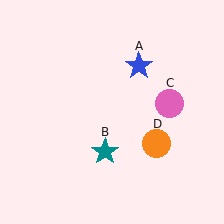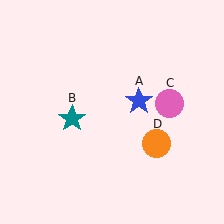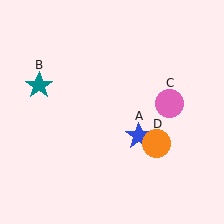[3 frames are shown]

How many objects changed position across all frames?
2 objects changed position: blue star (object A), teal star (object B).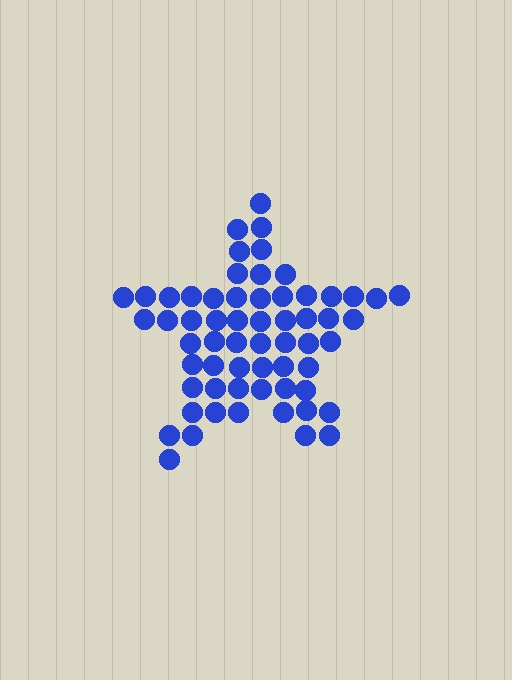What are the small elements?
The small elements are circles.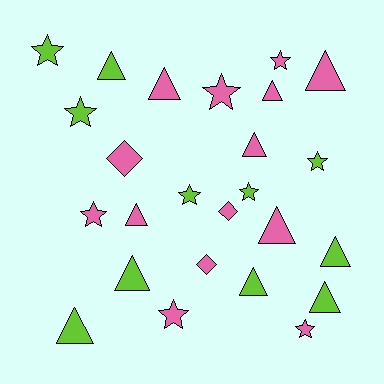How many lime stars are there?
There are 5 lime stars.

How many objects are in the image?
There are 25 objects.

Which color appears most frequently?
Pink, with 14 objects.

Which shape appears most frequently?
Triangle, with 12 objects.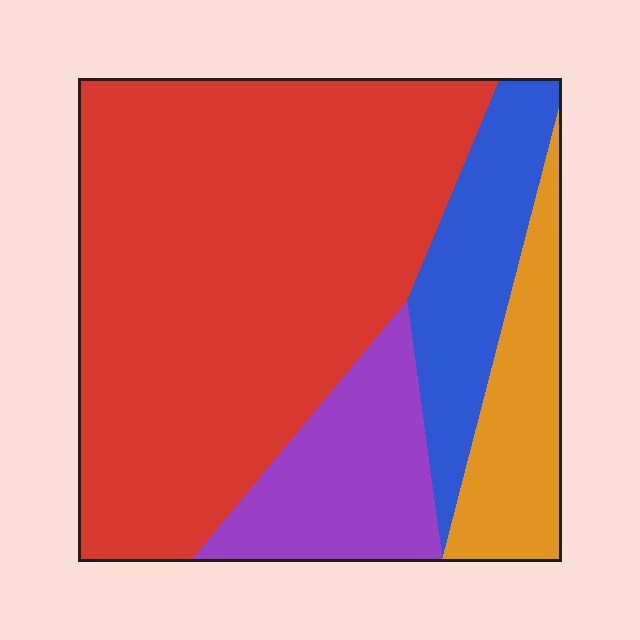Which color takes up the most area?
Red, at roughly 60%.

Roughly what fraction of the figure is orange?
Orange takes up about one eighth (1/8) of the figure.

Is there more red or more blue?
Red.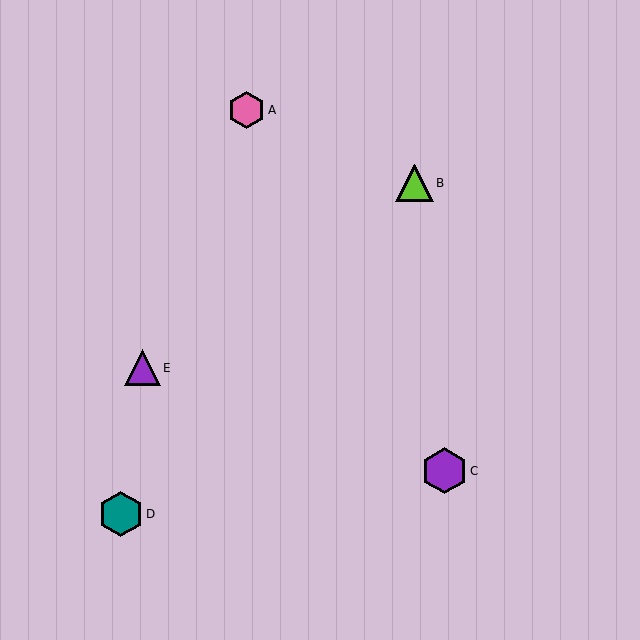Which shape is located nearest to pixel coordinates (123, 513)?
The teal hexagon (labeled D) at (121, 514) is nearest to that location.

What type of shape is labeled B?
Shape B is a lime triangle.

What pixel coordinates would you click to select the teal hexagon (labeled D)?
Click at (121, 514) to select the teal hexagon D.